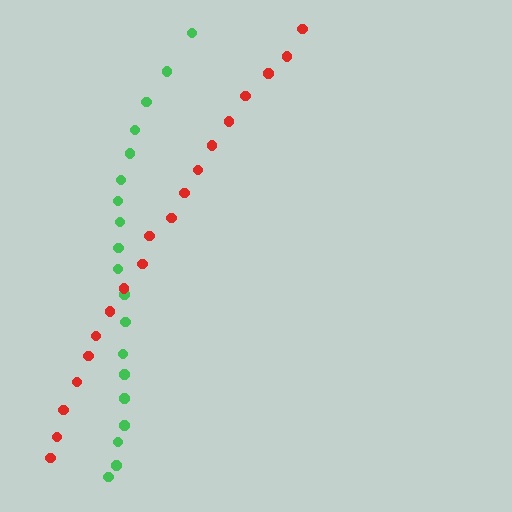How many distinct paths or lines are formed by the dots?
There are 2 distinct paths.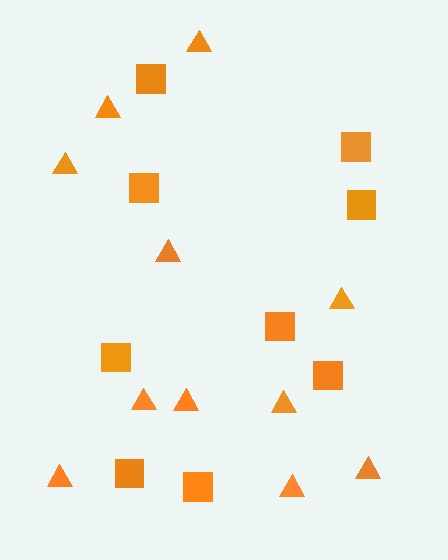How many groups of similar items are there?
There are 2 groups: one group of squares (9) and one group of triangles (11).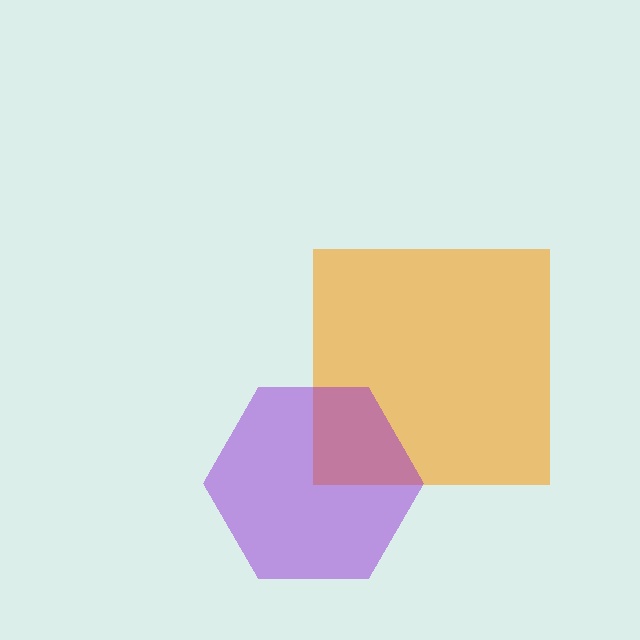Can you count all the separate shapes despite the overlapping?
Yes, there are 2 separate shapes.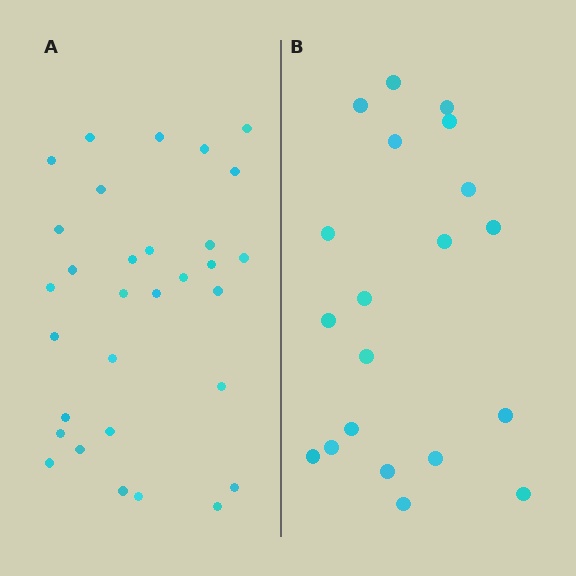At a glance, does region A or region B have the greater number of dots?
Region A (the left region) has more dots.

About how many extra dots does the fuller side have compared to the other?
Region A has roughly 12 or so more dots than region B.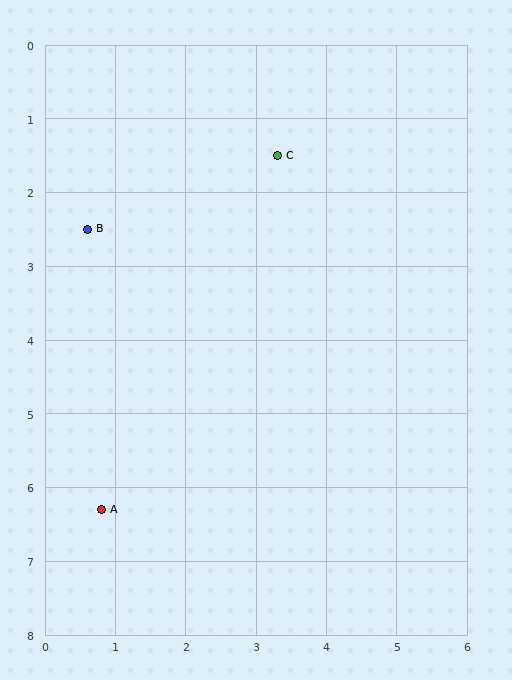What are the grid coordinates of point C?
Point C is at approximately (3.3, 1.5).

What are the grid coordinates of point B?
Point B is at approximately (0.6, 2.5).